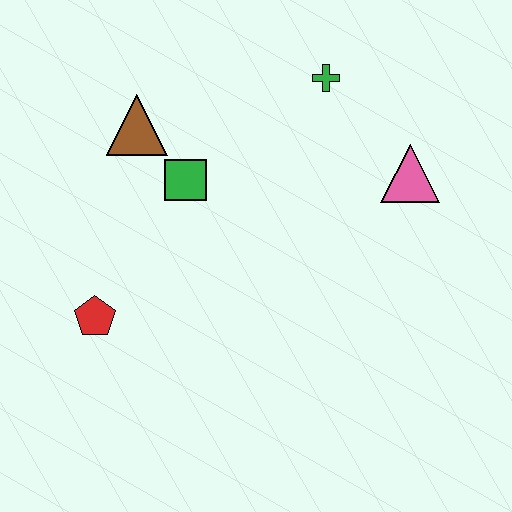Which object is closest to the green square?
The brown triangle is closest to the green square.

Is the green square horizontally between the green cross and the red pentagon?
Yes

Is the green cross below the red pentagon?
No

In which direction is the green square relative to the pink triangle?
The green square is to the left of the pink triangle.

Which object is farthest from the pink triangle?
The red pentagon is farthest from the pink triangle.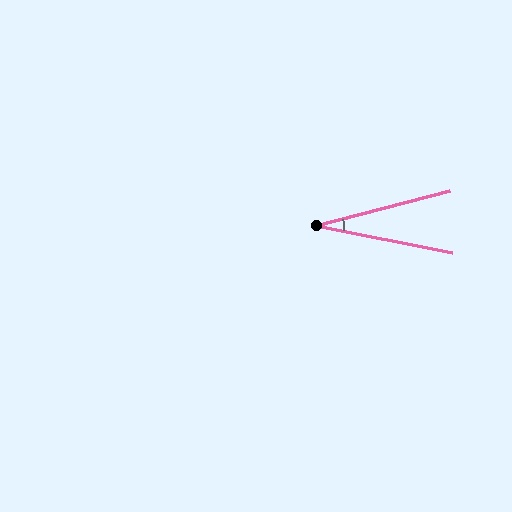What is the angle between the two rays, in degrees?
Approximately 26 degrees.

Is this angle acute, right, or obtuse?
It is acute.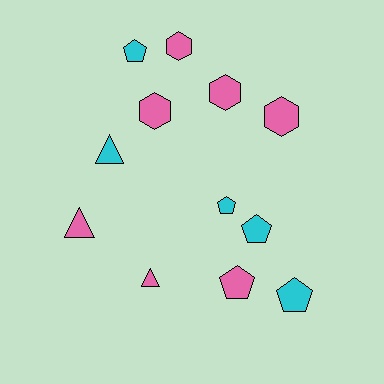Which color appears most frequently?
Pink, with 7 objects.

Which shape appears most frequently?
Pentagon, with 5 objects.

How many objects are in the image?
There are 12 objects.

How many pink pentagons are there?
There is 1 pink pentagon.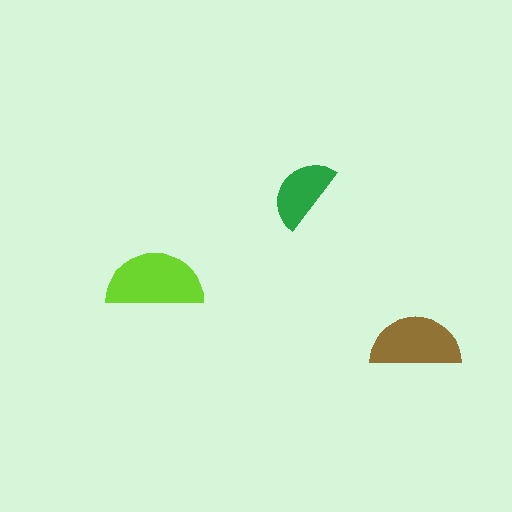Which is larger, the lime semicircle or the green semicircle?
The lime one.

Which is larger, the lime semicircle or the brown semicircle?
The lime one.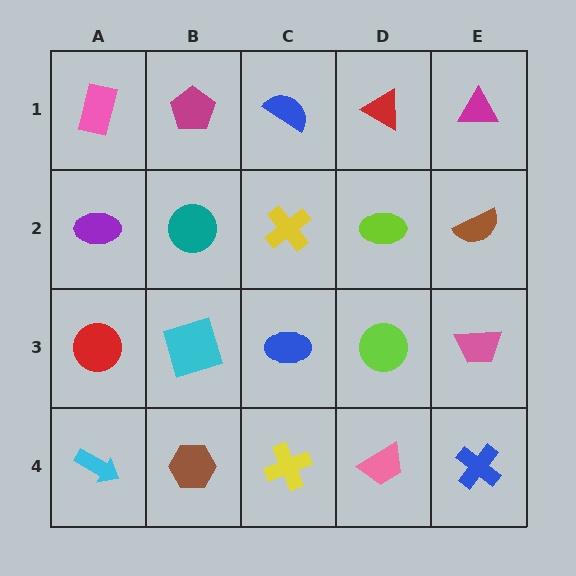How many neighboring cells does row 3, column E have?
3.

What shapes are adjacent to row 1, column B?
A teal circle (row 2, column B), a pink rectangle (row 1, column A), a blue semicircle (row 1, column C).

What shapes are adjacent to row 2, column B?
A magenta pentagon (row 1, column B), a cyan square (row 3, column B), a purple ellipse (row 2, column A), a yellow cross (row 2, column C).